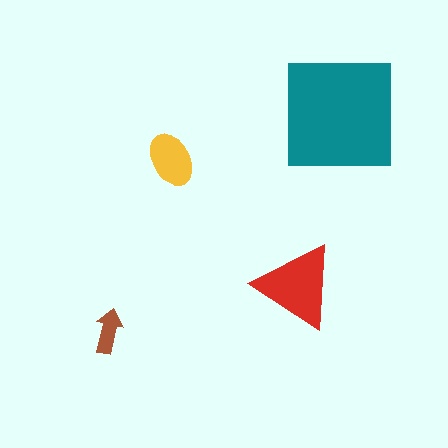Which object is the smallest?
The brown arrow.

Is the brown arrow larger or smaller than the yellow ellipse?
Smaller.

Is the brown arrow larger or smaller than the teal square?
Smaller.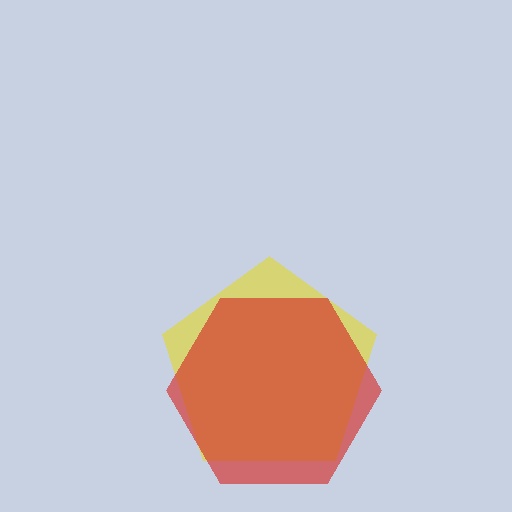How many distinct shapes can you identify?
There are 2 distinct shapes: a yellow pentagon, a red hexagon.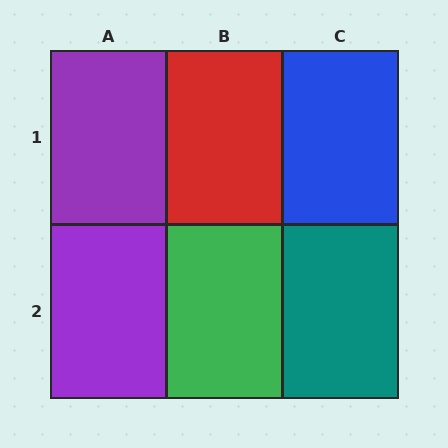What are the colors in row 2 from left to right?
Purple, green, teal.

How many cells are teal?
1 cell is teal.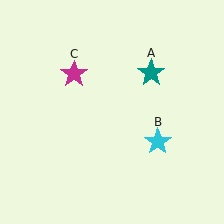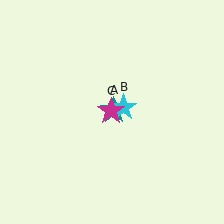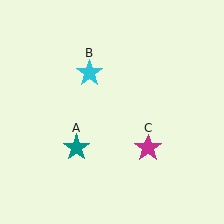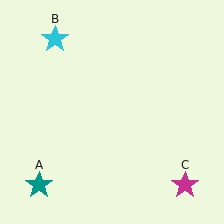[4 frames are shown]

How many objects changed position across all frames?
3 objects changed position: teal star (object A), cyan star (object B), magenta star (object C).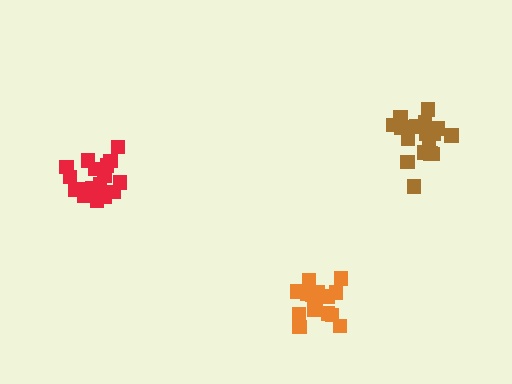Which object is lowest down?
The orange cluster is bottommost.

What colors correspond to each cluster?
The clusters are colored: brown, orange, red.